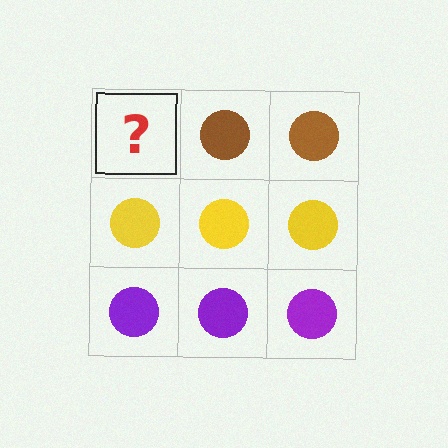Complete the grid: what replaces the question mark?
The question mark should be replaced with a brown circle.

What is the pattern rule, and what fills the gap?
The rule is that each row has a consistent color. The gap should be filled with a brown circle.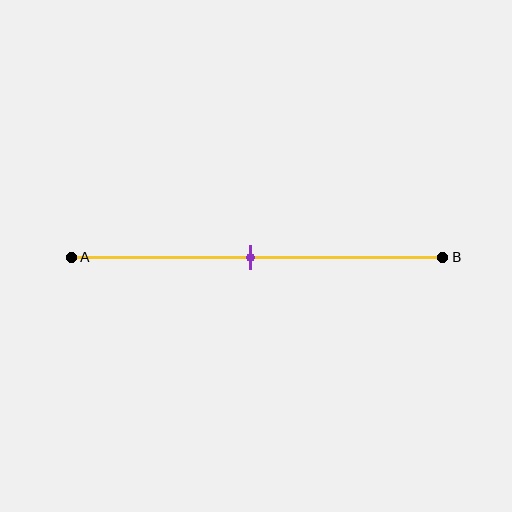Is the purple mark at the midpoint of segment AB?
Yes, the mark is approximately at the midpoint.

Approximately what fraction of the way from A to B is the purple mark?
The purple mark is approximately 50% of the way from A to B.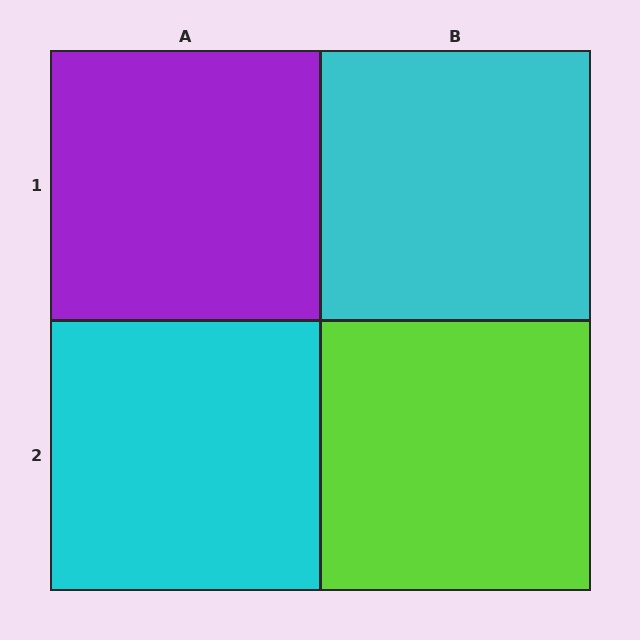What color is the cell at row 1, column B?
Cyan.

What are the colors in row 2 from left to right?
Cyan, lime.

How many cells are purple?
1 cell is purple.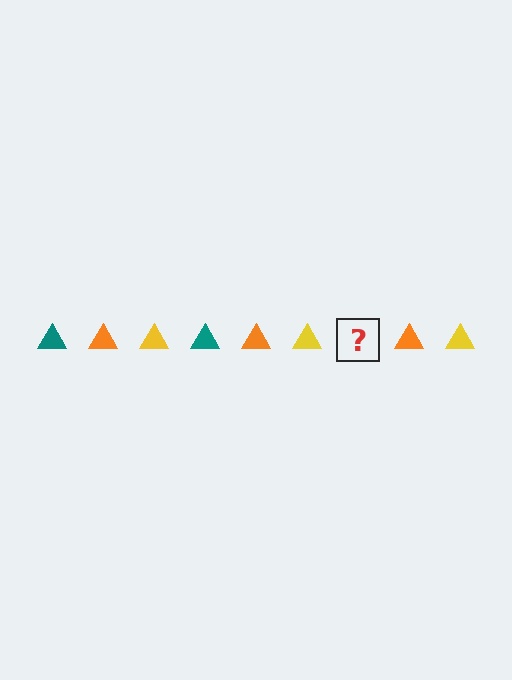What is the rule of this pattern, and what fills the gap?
The rule is that the pattern cycles through teal, orange, yellow triangles. The gap should be filled with a teal triangle.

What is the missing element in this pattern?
The missing element is a teal triangle.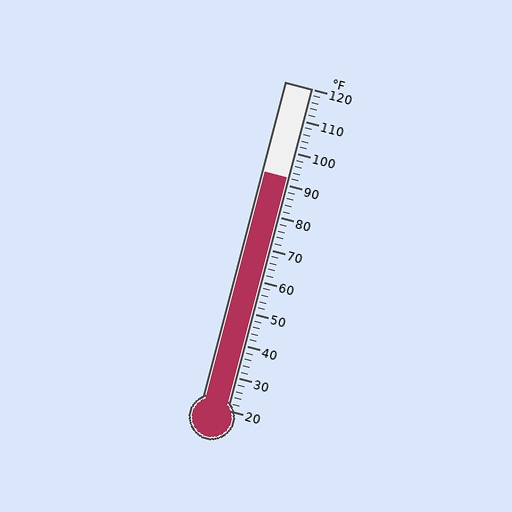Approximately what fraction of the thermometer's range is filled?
The thermometer is filled to approximately 70% of its range.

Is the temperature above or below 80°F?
The temperature is above 80°F.